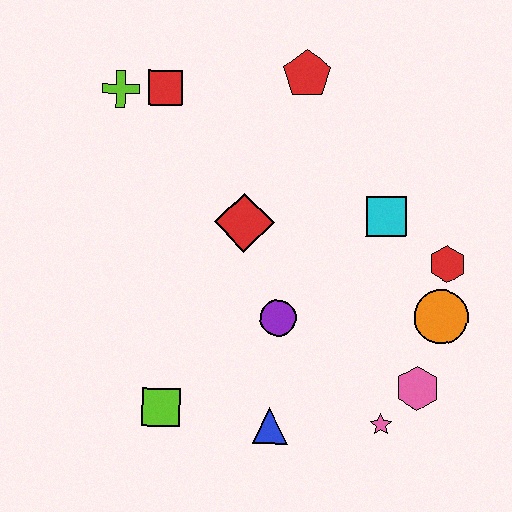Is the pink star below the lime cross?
Yes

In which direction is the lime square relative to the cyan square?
The lime square is to the left of the cyan square.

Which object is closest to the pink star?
The pink hexagon is closest to the pink star.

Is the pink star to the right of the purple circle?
Yes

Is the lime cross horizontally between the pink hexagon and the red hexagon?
No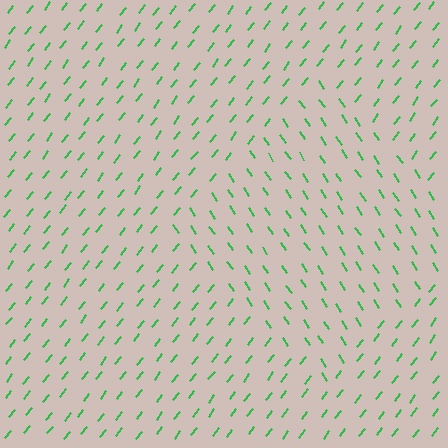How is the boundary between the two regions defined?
The boundary is defined purely by a change in line orientation (approximately 72 degrees difference). All lines are the same color and thickness.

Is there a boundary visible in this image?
Yes, there is a texture boundary formed by a change in line orientation.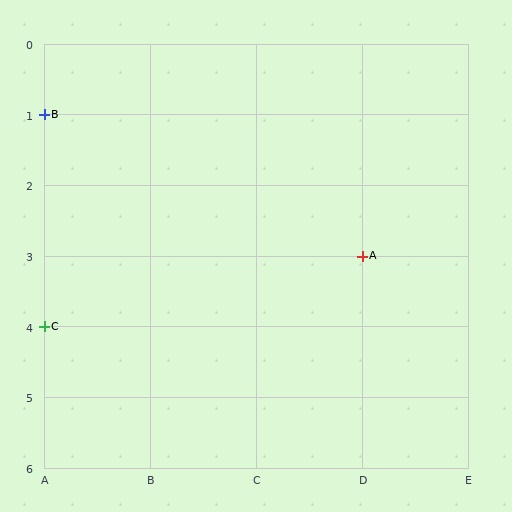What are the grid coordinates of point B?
Point B is at grid coordinates (A, 1).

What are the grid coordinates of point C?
Point C is at grid coordinates (A, 4).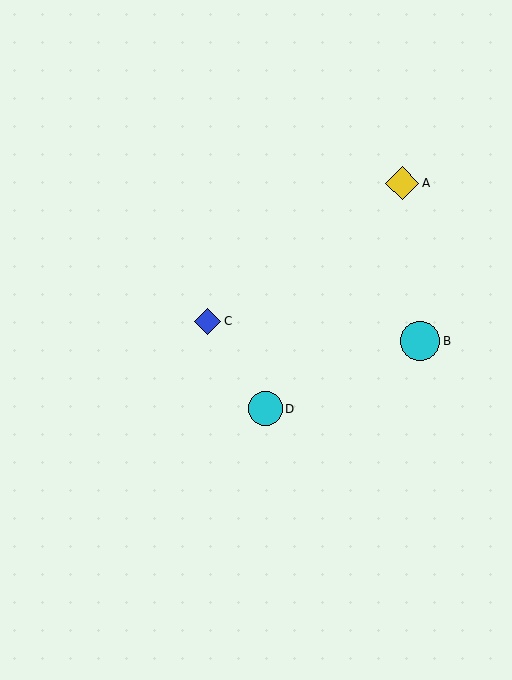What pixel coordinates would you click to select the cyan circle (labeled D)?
Click at (265, 409) to select the cyan circle D.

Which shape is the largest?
The cyan circle (labeled B) is the largest.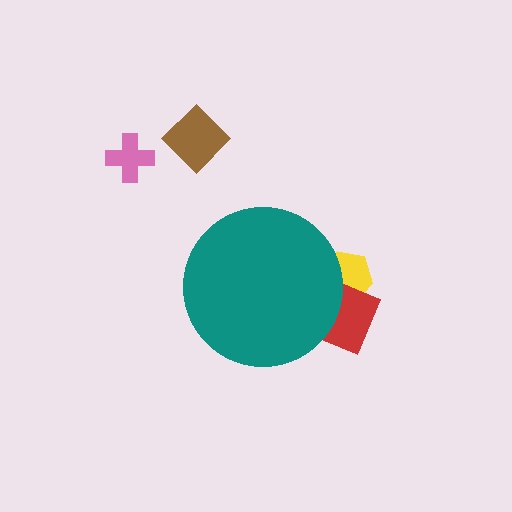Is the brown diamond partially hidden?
No, the brown diamond is fully visible.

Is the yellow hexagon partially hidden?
Yes, the yellow hexagon is partially hidden behind the teal circle.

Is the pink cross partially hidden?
No, the pink cross is fully visible.